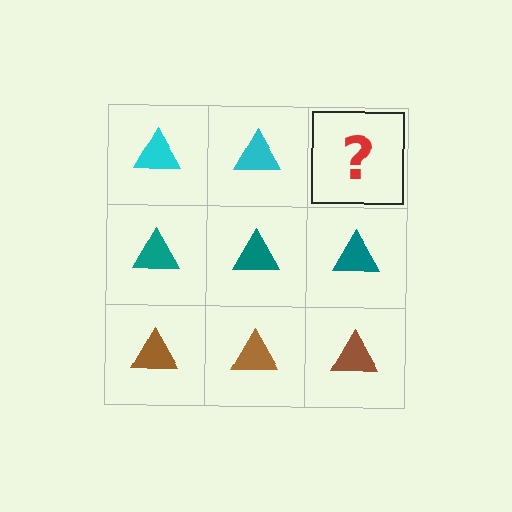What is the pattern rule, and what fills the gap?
The rule is that each row has a consistent color. The gap should be filled with a cyan triangle.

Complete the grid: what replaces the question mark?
The question mark should be replaced with a cyan triangle.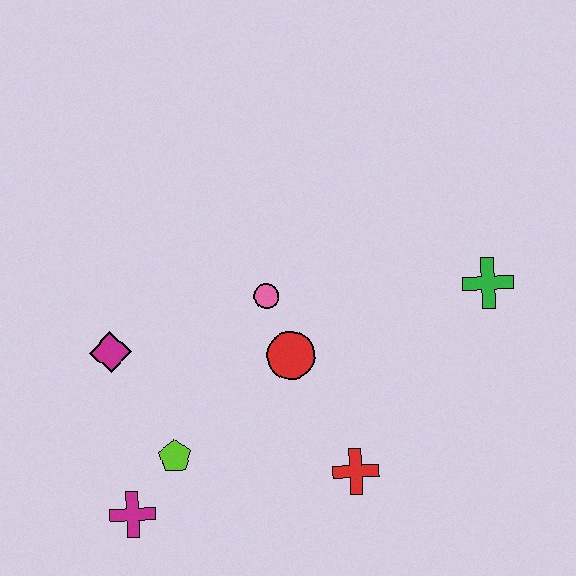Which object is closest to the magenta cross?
The lime pentagon is closest to the magenta cross.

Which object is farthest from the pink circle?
The magenta cross is farthest from the pink circle.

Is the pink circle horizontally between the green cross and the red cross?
No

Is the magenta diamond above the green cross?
No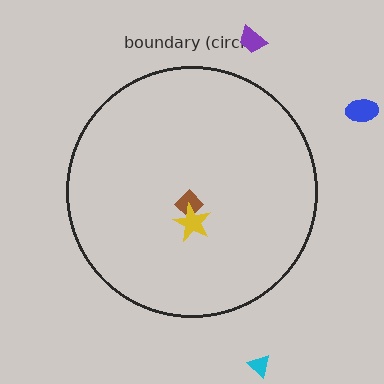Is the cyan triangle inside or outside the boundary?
Outside.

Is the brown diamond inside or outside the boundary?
Inside.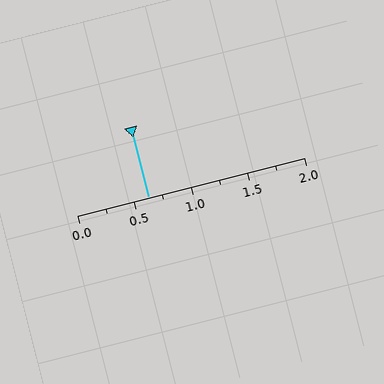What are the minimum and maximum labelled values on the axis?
The axis runs from 0.0 to 2.0.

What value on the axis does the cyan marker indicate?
The marker indicates approximately 0.62.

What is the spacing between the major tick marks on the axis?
The major ticks are spaced 0.5 apart.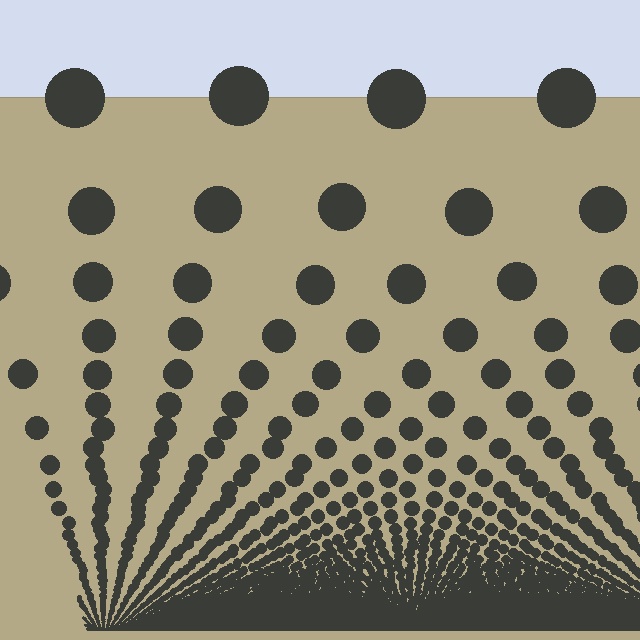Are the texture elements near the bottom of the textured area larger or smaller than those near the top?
Smaller. The gradient is inverted — elements near the bottom are smaller and denser.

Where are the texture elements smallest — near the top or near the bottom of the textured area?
Near the bottom.